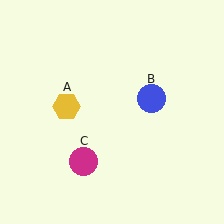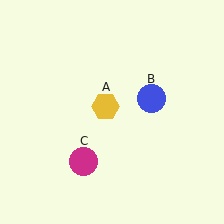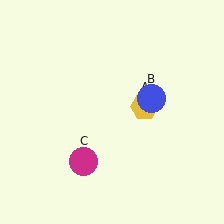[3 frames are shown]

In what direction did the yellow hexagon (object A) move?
The yellow hexagon (object A) moved right.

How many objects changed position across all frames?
1 object changed position: yellow hexagon (object A).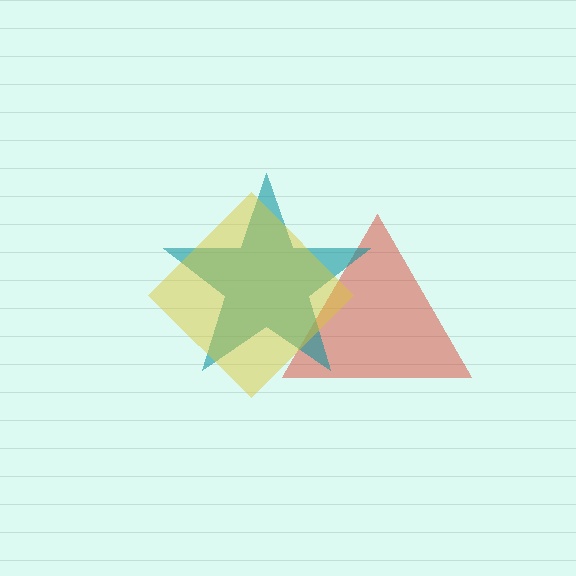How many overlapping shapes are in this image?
There are 3 overlapping shapes in the image.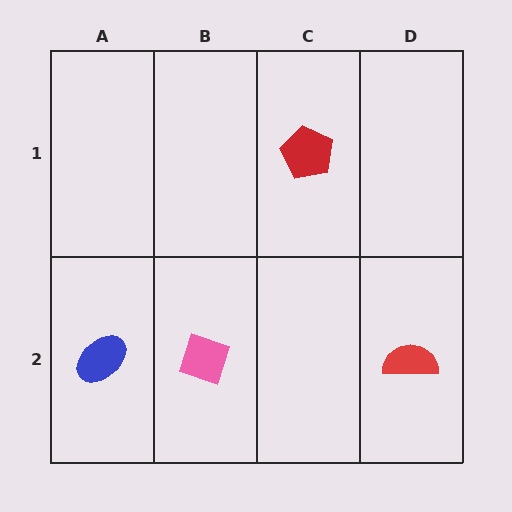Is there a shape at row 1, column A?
No, that cell is empty.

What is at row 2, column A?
A blue ellipse.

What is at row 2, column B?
A pink diamond.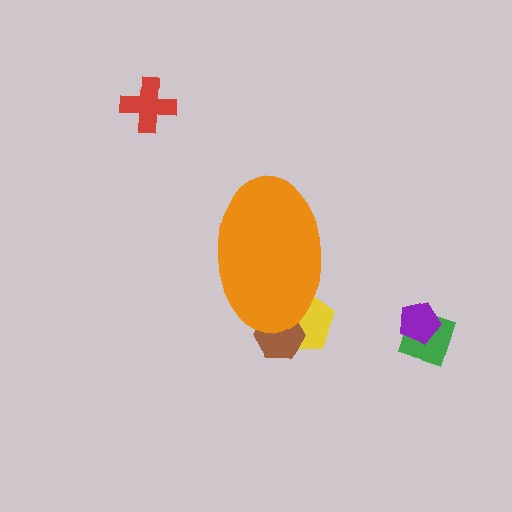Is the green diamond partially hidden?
No, the green diamond is fully visible.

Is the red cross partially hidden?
No, the red cross is fully visible.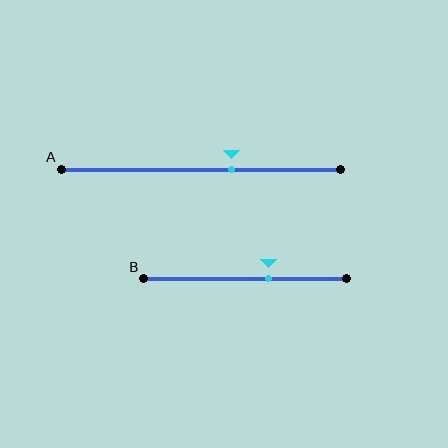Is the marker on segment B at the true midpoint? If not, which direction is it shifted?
No, the marker on segment B is shifted to the right by about 11% of the segment length.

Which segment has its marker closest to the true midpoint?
Segment A has its marker closest to the true midpoint.